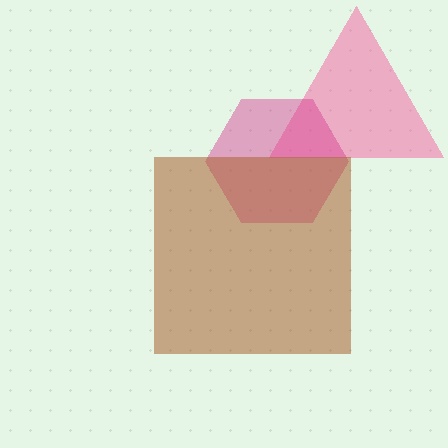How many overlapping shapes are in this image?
There are 3 overlapping shapes in the image.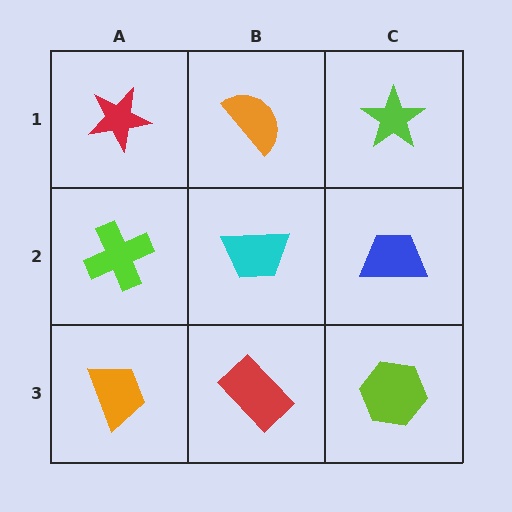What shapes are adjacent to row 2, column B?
An orange semicircle (row 1, column B), a red rectangle (row 3, column B), a lime cross (row 2, column A), a blue trapezoid (row 2, column C).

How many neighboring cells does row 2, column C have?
3.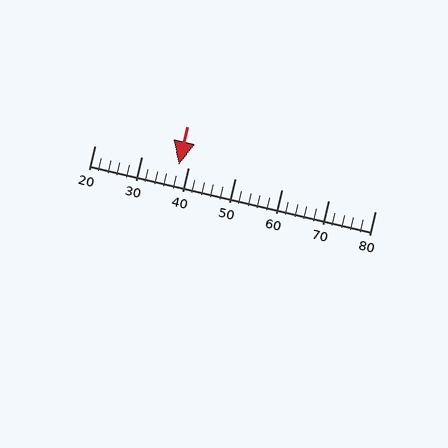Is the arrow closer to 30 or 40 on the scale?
The arrow is closer to 40.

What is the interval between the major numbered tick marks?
The major tick marks are spaced 10 units apart.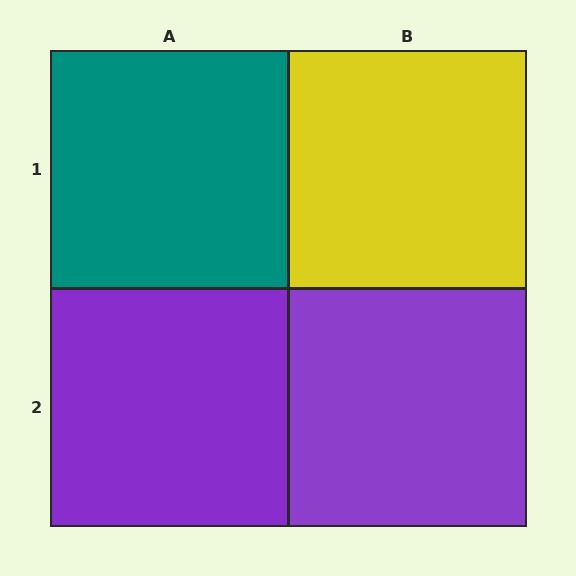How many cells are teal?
1 cell is teal.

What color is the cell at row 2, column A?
Purple.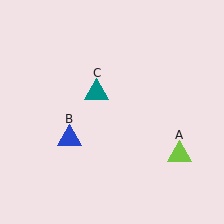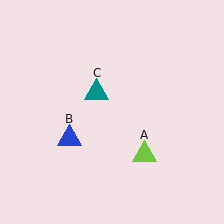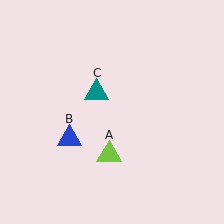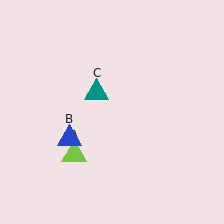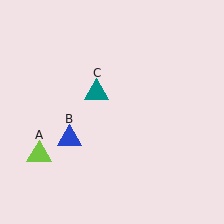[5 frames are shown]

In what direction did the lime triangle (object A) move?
The lime triangle (object A) moved left.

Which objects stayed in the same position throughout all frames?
Blue triangle (object B) and teal triangle (object C) remained stationary.